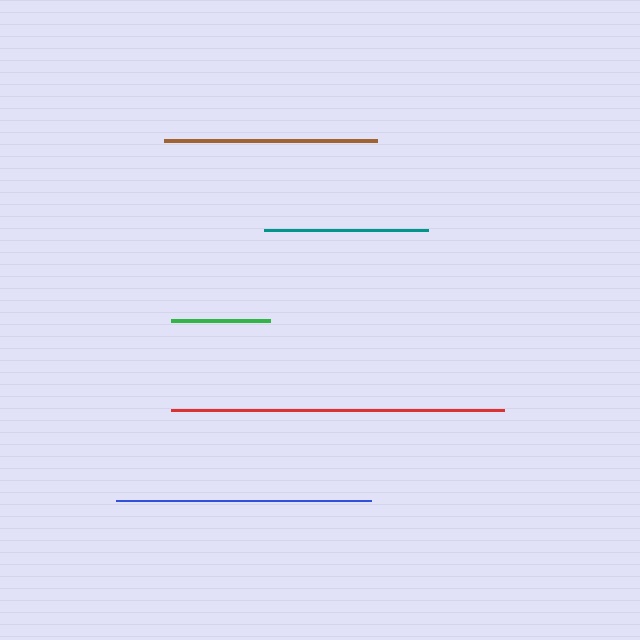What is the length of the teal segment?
The teal segment is approximately 164 pixels long.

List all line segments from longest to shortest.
From longest to shortest: red, blue, brown, teal, green.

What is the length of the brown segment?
The brown segment is approximately 213 pixels long.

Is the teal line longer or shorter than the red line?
The red line is longer than the teal line.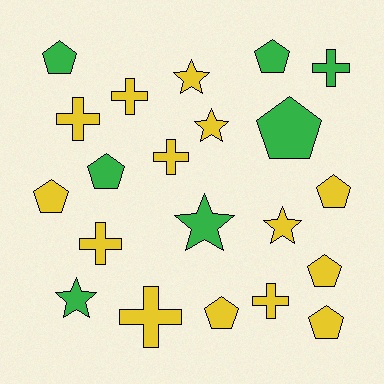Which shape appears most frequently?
Pentagon, with 9 objects.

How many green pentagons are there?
There are 4 green pentagons.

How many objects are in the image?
There are 21 objects.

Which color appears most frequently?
Yellow, with 14 objects.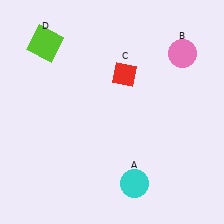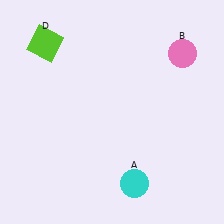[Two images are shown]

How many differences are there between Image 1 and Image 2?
There is 1 difference between the two images.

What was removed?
The red diamond (C) was removed in Image 2.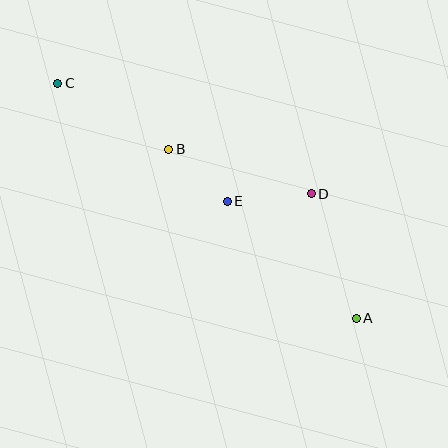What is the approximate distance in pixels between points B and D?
The distance between B and D is approximately 150 pixels.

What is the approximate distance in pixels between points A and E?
The distance between A and E is approximately 174 pixels.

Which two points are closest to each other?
Points B and E are closest to each other.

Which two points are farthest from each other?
Points A and C are farthest from each other.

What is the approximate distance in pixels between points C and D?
The distance between C and D is approximately 277 pixels.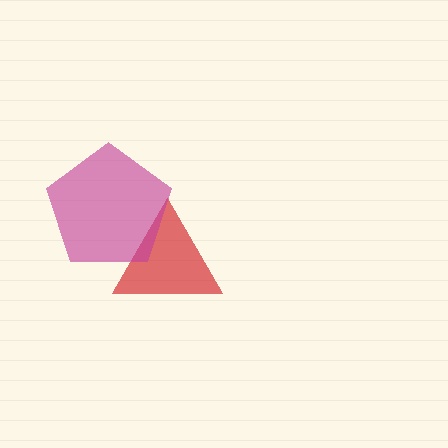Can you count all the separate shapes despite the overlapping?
Yes, there are 2 separate shapes.